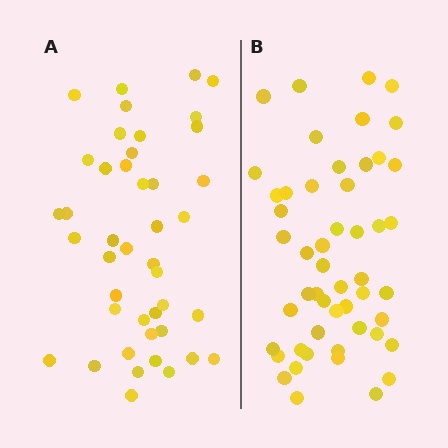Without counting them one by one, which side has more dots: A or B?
Region B (the right region) has more dots.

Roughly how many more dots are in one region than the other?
Region B has roughly 8 or so more dots than region A.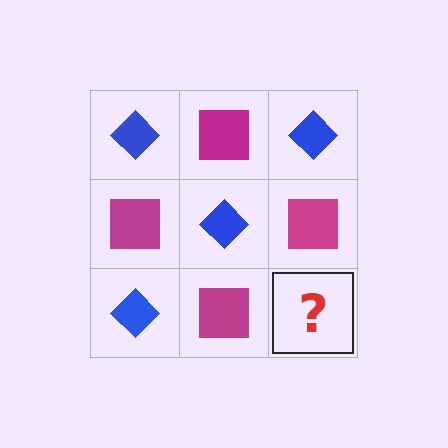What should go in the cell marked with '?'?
The missing cell should contain a blue diamond.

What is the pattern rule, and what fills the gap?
The rule is that it alternates blue diamond and magenta square in a checkerboard pattern. The gap should be filled with a blue diamond.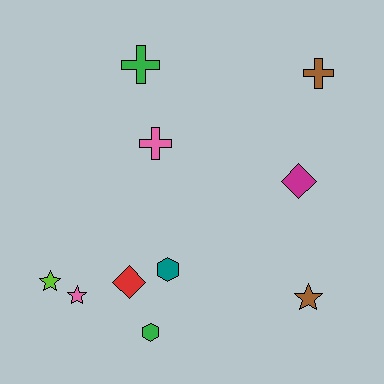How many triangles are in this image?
There are no triangles.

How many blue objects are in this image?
There are no blue objects.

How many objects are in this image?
There are 10 objects.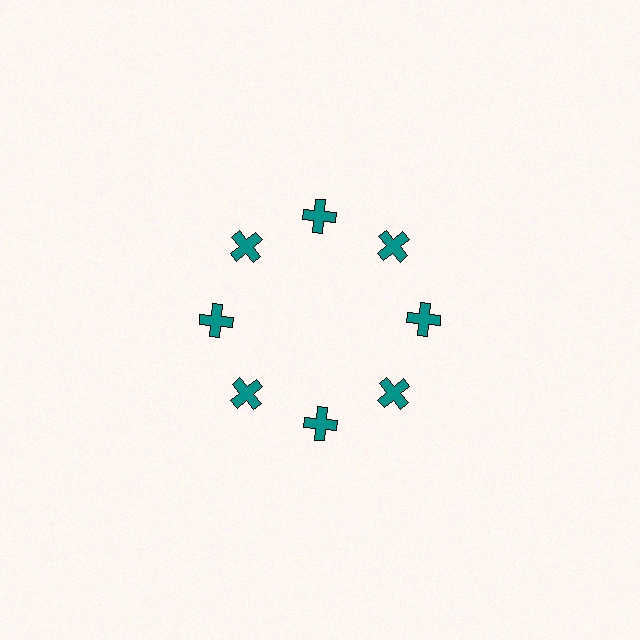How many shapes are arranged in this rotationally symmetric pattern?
There are 8 shapes, arranged in 8 groups of 1.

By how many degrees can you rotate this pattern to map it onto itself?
The pattern maps onto itself every 45 degrees of rotation.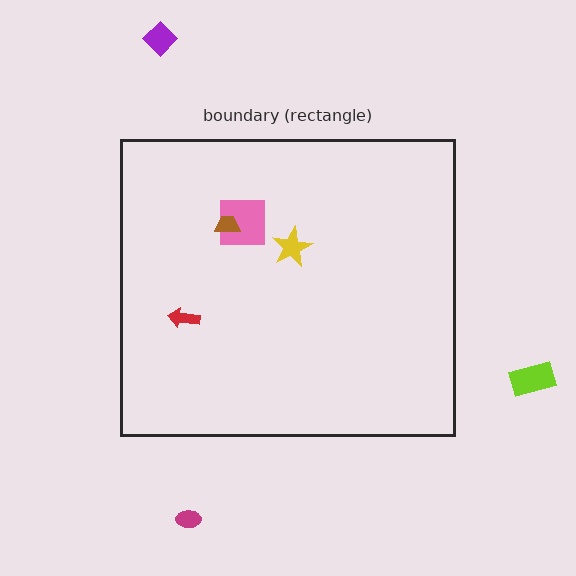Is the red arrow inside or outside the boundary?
Inside.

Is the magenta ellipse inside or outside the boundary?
Outside.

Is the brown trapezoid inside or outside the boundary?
Inside.